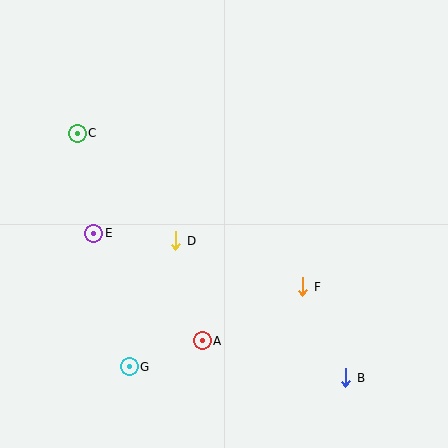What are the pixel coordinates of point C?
Point C is at (77, 133).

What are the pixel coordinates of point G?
Point G is at (129, 367).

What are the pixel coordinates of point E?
Point E is at (94, 233).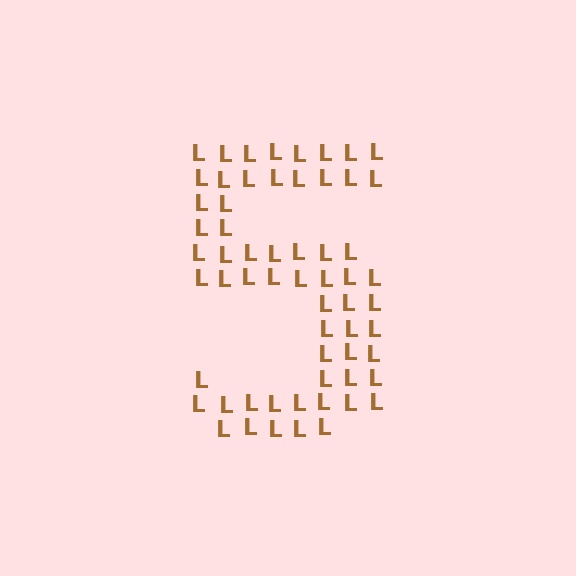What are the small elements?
The small elements are letter L's.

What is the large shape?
The large shape is the digit 5.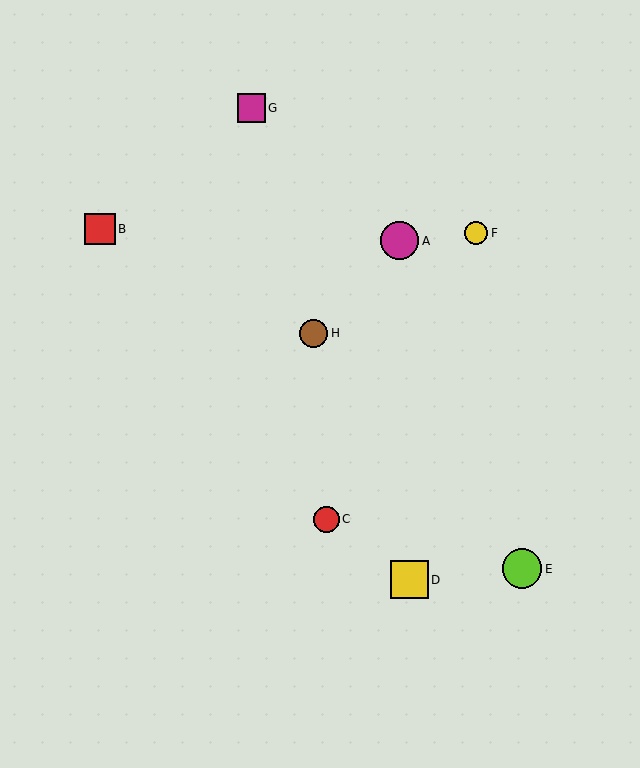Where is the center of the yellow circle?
The center of the yellow circle is at (476, 233).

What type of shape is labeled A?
Shape A is a magenta circle.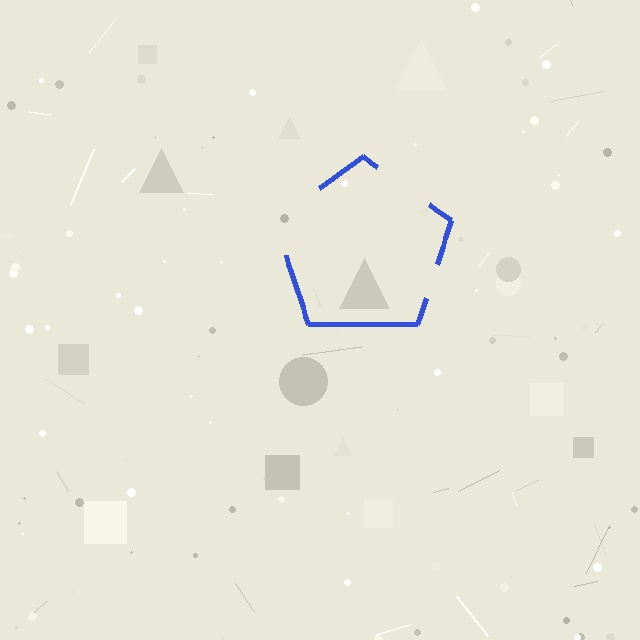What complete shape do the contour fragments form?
The contour fragments form a pentagon.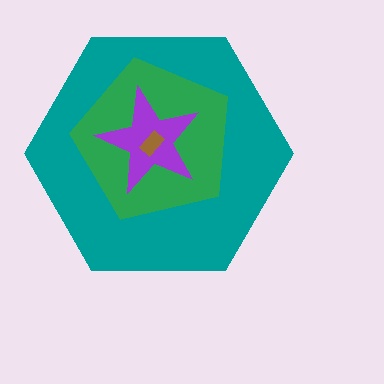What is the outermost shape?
The teal hexagon.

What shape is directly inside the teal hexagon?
The green pentagon.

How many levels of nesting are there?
4.